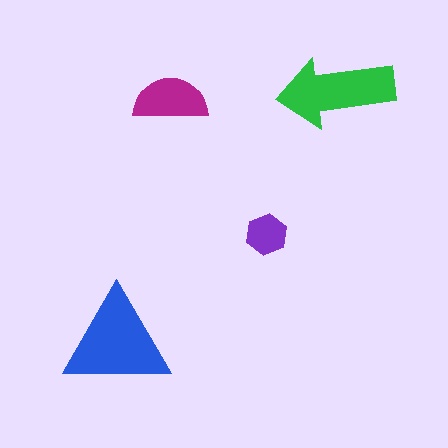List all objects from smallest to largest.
The purple hexagon, the magenta semicircle, the green arrow, the blue triangle.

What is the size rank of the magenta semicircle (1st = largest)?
3rd.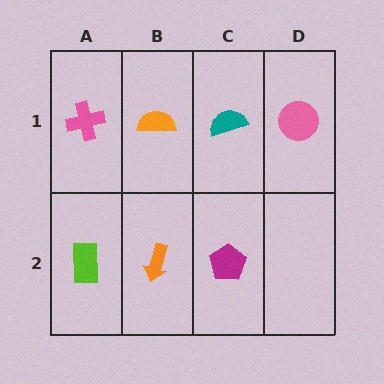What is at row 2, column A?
A lime rectangle.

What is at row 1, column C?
A teal semicircle.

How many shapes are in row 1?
4 shapes.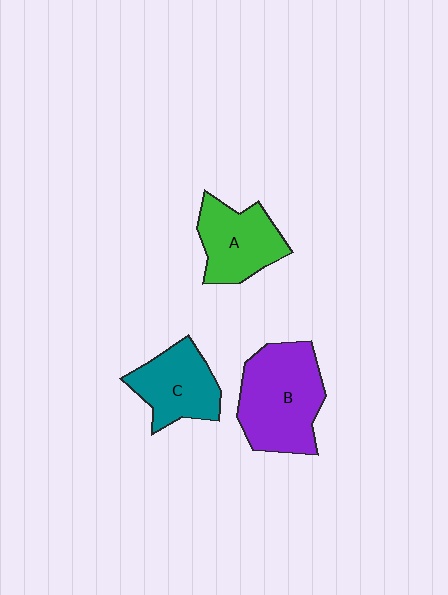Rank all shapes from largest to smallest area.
From largest to smallest: B (purple), A (green), C (teal).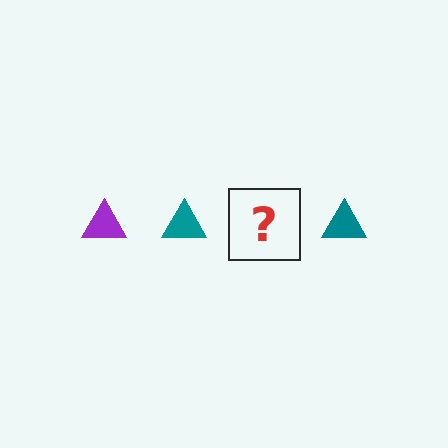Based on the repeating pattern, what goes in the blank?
The blank should be a purple triangle.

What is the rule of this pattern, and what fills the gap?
The rule is that the pattern cycles through purple, teal triangles. The gap should be filled with a purple triangle.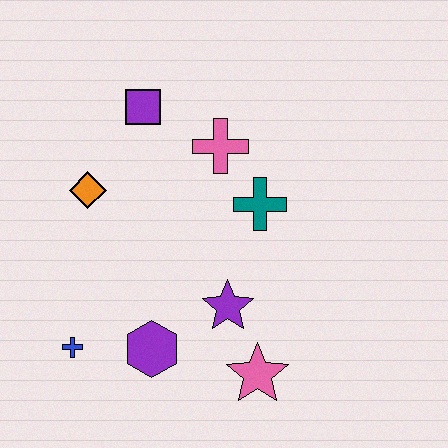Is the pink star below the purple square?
Yes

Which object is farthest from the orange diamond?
The pink star is farthest from the orange diamond.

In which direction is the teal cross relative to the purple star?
The teal cross is above the purple star.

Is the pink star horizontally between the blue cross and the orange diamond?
No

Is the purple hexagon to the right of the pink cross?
No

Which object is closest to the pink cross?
The teal cross is closest to the pink cross.